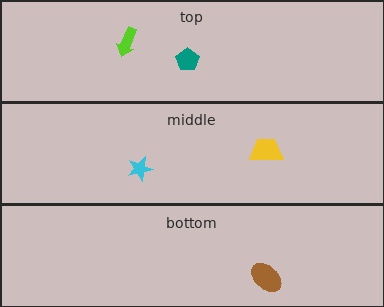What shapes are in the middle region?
The cyan star, the yellow trapezoid.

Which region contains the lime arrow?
The top region.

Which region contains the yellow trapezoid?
The middle region.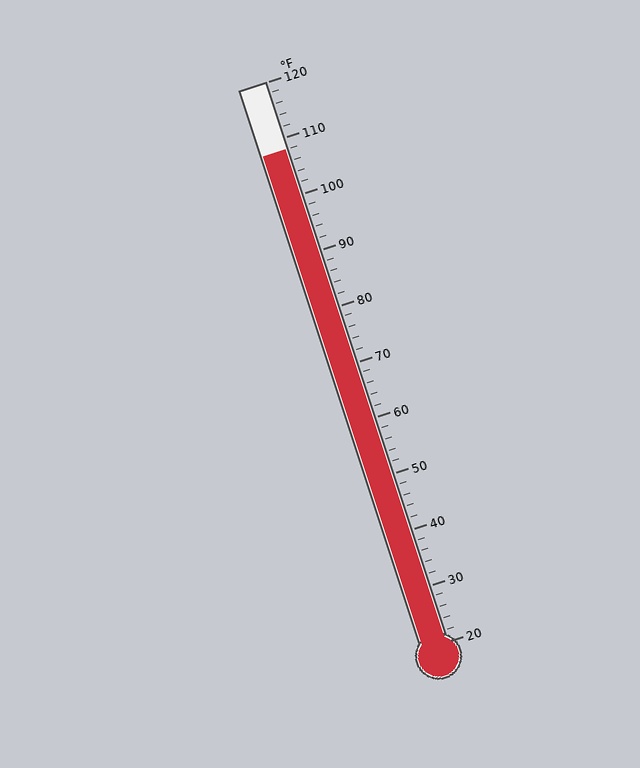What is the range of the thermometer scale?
The thermometer scale ranges from 20°F to 120°F.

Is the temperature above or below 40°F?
The temperature is above 40°F.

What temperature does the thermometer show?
The thermometer shows approximately 108°F.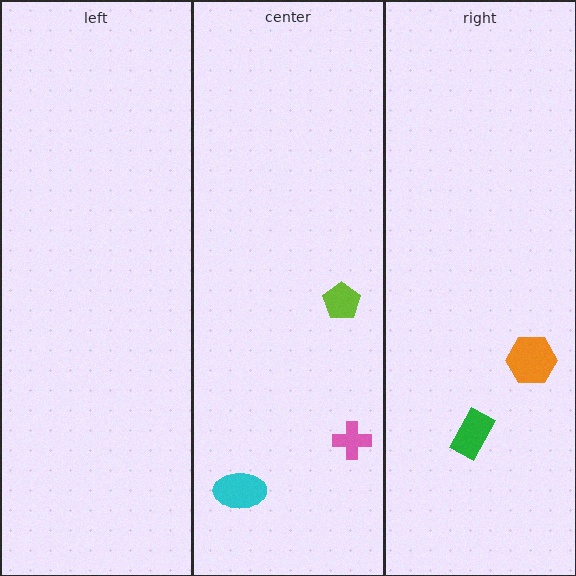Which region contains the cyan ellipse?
The center region.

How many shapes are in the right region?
2.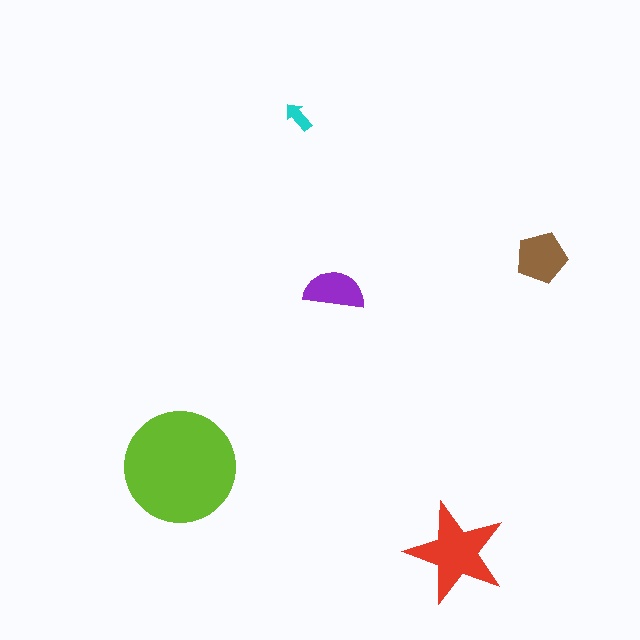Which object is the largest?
The lime circle.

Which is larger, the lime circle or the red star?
The lime circle.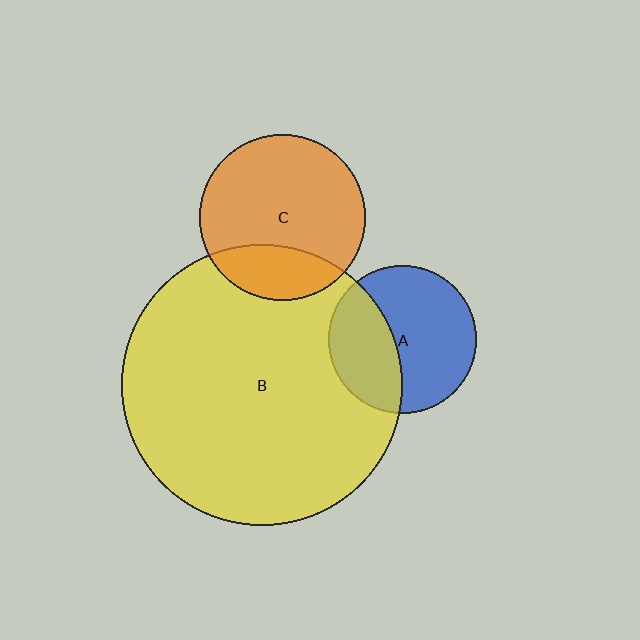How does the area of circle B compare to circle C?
Approximately 2.9 times.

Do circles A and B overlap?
Yes.